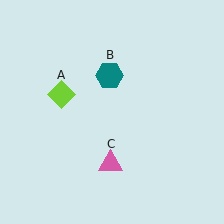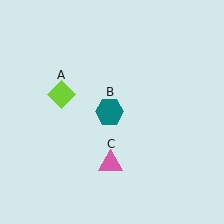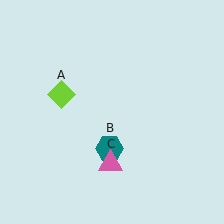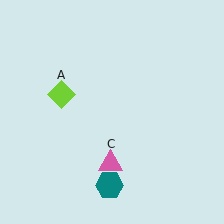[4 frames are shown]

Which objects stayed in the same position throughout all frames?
Lime diamond (object A) and pink triangle (object C) remained stationary.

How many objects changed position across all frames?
1 object changed position: teal hexagon (object B).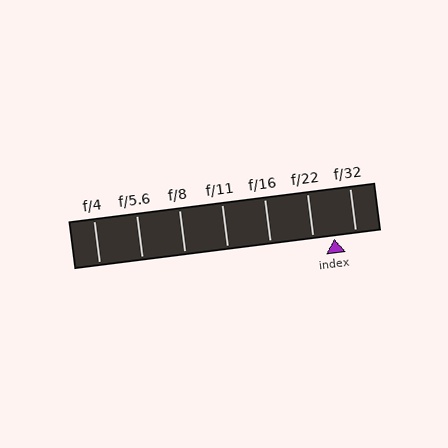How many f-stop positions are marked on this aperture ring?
There are 7 f-stop positions marked.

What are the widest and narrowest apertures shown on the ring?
The widest aperture shown is f/4 and the narrowest is f/32.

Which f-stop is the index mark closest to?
The index mark is closest to f/22.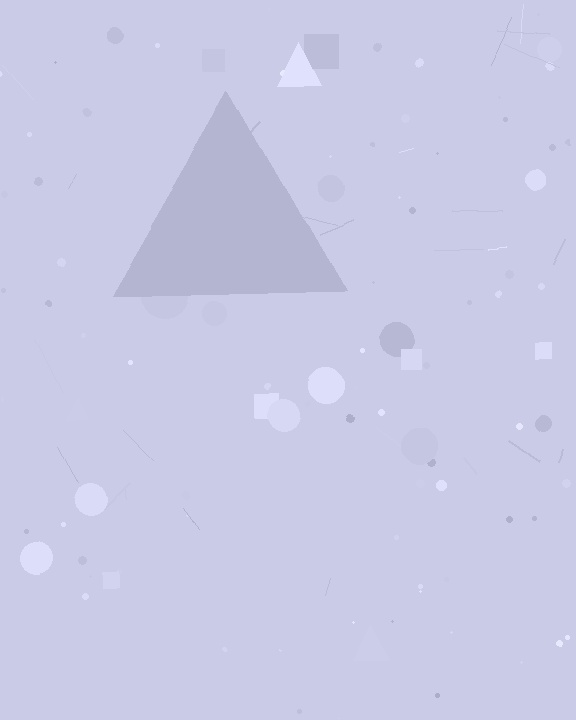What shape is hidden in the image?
A triangle is hidden in the image.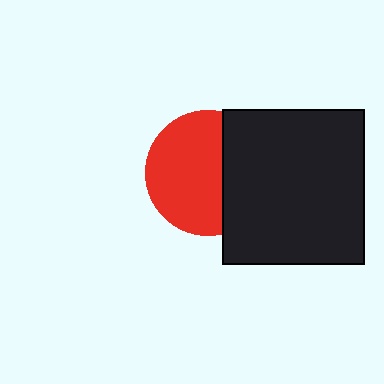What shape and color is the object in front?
The object in front is a black rectangle.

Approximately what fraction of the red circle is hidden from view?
Roughly 36% of the red circle is hidden behind the black rectangle.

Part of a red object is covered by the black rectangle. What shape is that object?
It is a circle.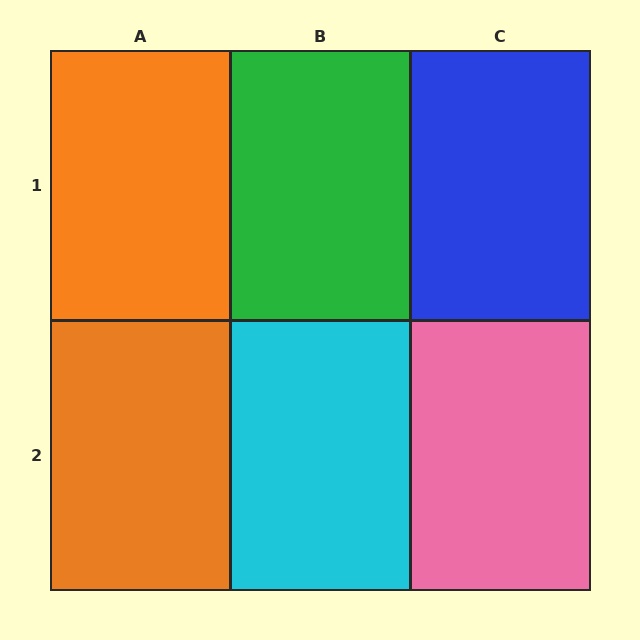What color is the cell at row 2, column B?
Cyan.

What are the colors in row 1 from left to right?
Orange, green, blue.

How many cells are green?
1 cell is green.